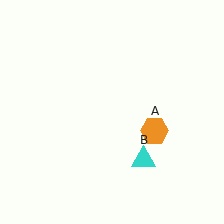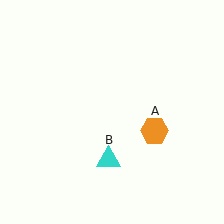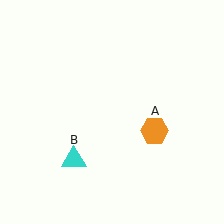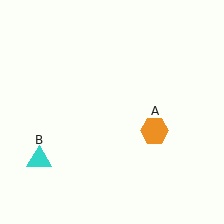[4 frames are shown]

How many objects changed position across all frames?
1 object changed position: cyan triangle (object B).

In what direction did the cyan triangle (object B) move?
The cyan triangle (object B) moved left.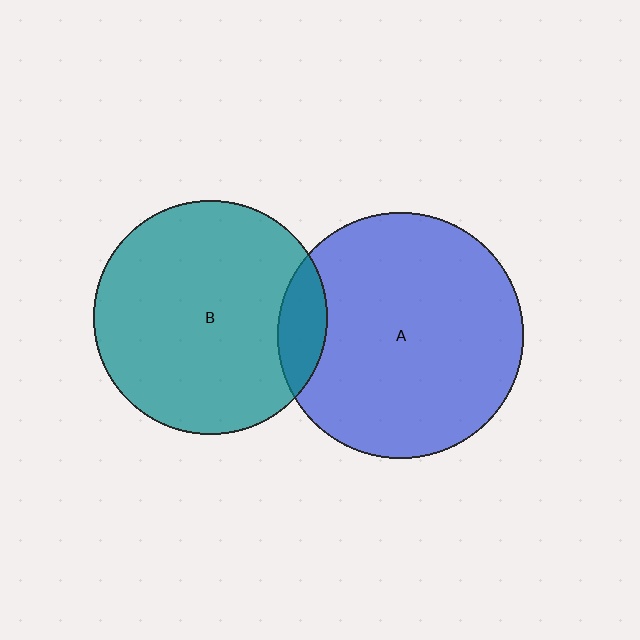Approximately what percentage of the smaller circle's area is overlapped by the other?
Approximately 10%.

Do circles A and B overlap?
Yes.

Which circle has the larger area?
Circle A (blue).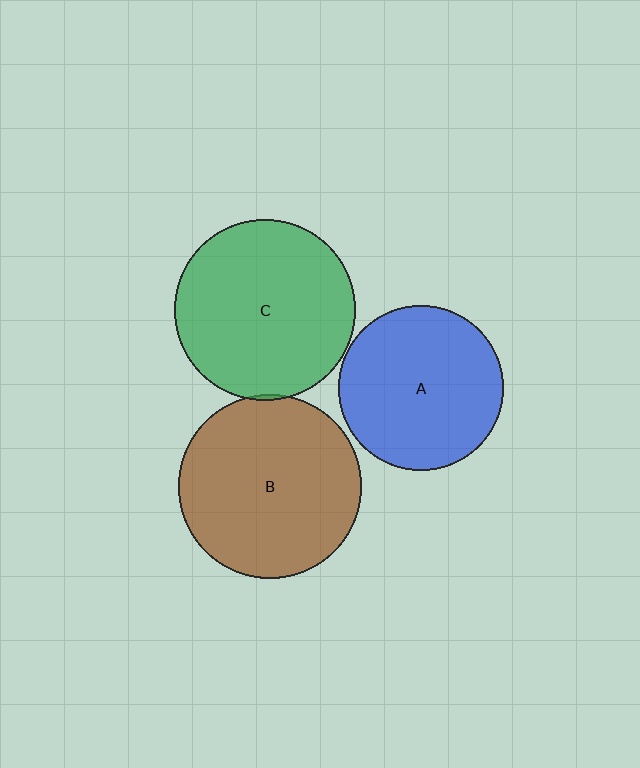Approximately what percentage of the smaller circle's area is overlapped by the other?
Approximately 5%.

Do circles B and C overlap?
Yes.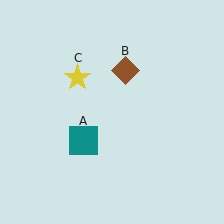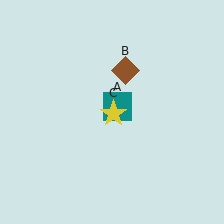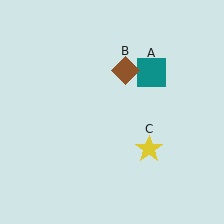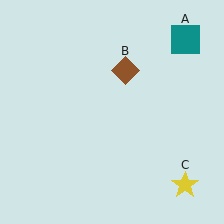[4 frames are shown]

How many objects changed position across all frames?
2 objects changed position: teal square (object A), yellow star (object C).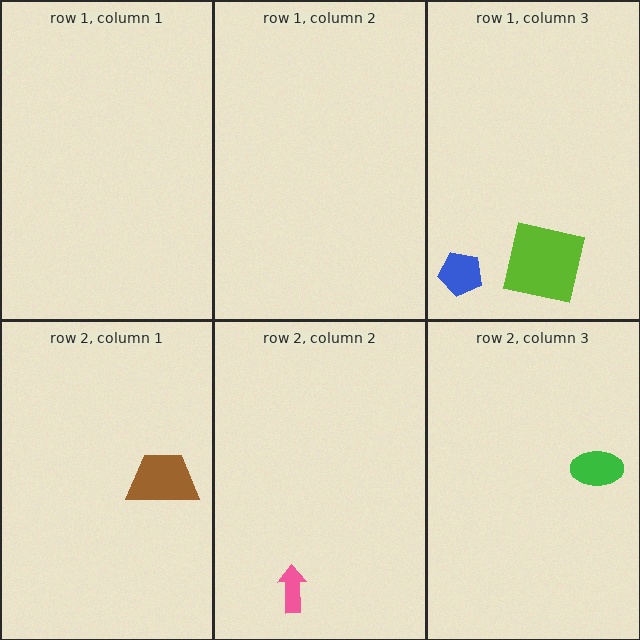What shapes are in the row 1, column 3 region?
The blue pentagon, the lime square.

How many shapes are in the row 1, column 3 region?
2.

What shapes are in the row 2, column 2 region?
The pink arrow.